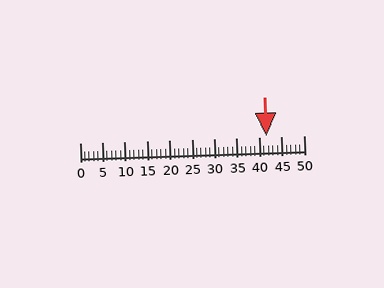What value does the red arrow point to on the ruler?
The red arrow points to approximately 42.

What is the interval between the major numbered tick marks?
The major tick marks are spaced 5 units apart.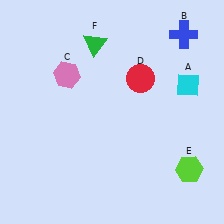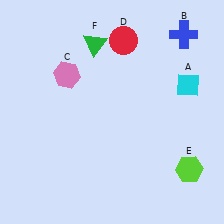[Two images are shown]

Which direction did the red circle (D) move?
The red circle (D) moved up.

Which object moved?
The red circle (D) moved up.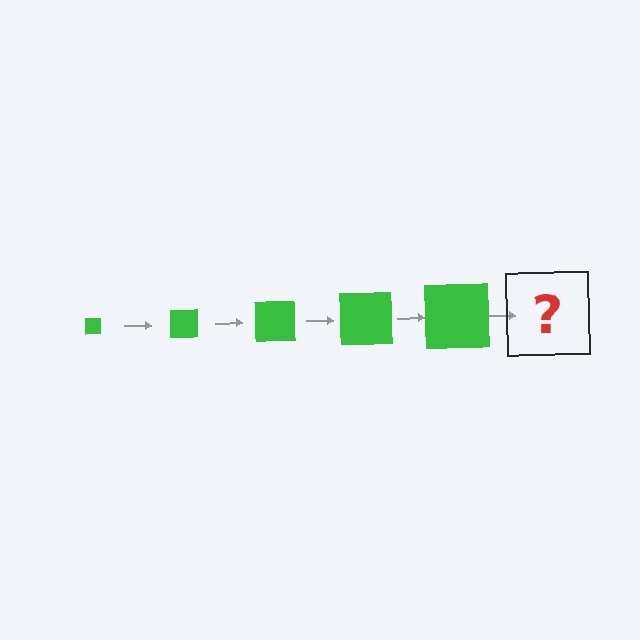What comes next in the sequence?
The next element should be a green square, larger than the previous one.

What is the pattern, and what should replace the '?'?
The pattern is that the square gets progressively larger each step. The '?' should be a green square, larger than the previous one.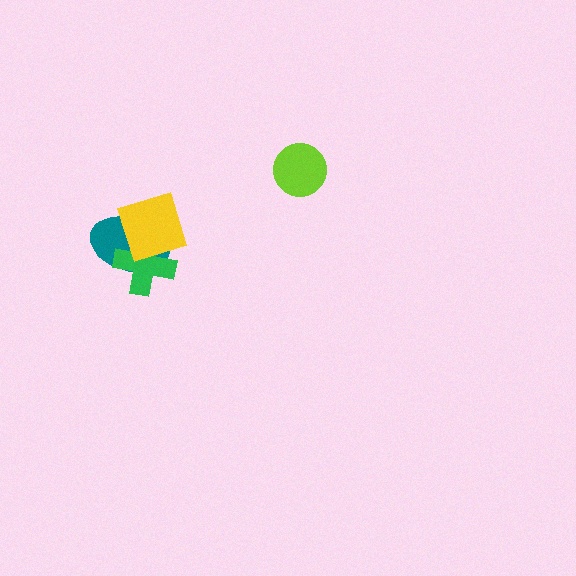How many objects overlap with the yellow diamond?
2 objects overlap with the yellow diamond.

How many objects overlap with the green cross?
2 objects overlap with the green cross.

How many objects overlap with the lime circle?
0 objects overlap with the lime circle.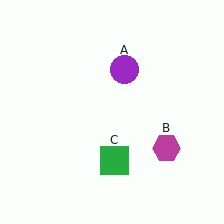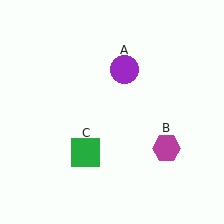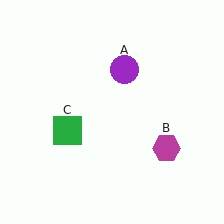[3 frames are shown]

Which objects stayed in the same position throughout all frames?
Purple circle (object A) and magenta hexagon (object B) remained stationary.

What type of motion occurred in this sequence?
The green square (object C) rotated clockwise around the center of the scene.